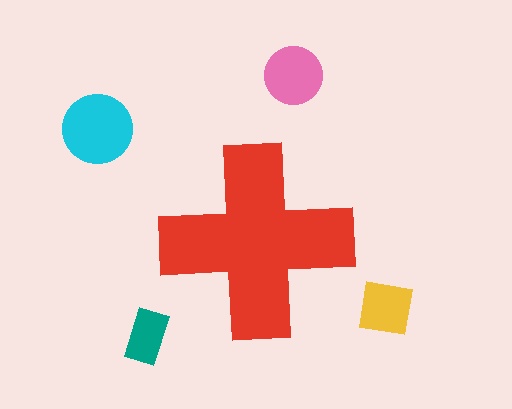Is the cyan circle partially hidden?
No, the cyan circle is fully visible.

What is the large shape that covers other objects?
A red cross.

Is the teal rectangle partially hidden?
No, the teal rectangle is fully visible.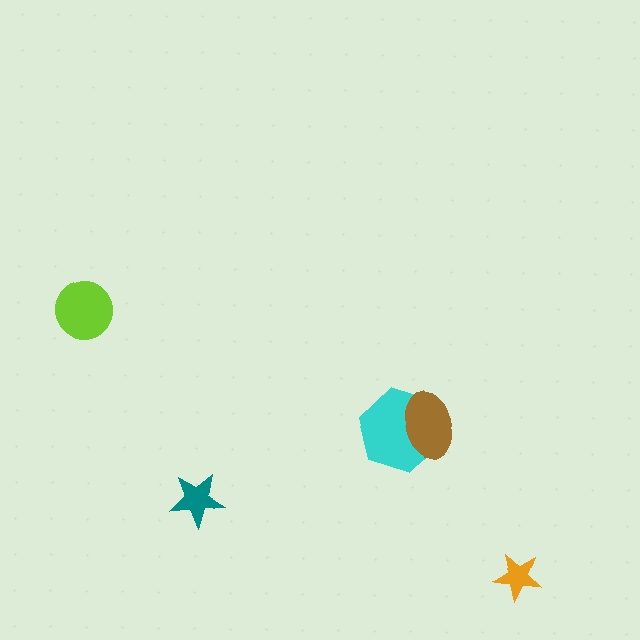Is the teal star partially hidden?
No, no other shape covers it.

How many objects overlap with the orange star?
0 objects overlap with the orange star.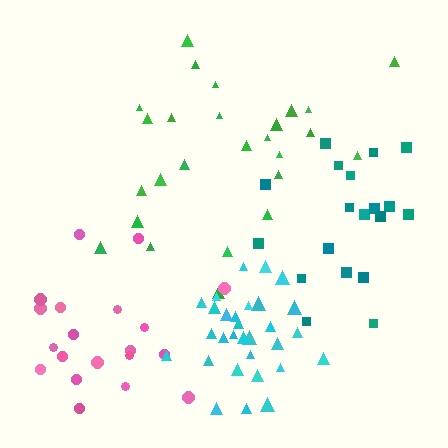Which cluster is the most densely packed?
Cyan.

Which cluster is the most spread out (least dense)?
Green.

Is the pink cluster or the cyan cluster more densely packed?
Cyan.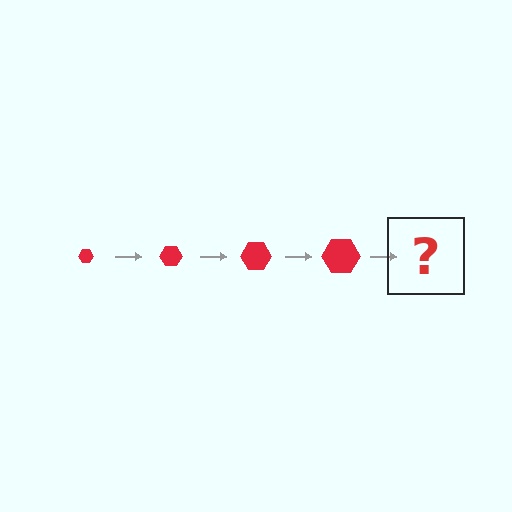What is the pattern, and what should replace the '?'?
The pattern is that the hexagon gets progressively larger each step. The '?' should be a red hexagon, larger than the previous one.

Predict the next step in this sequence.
The next step is a red hexagon, larger than the previous one.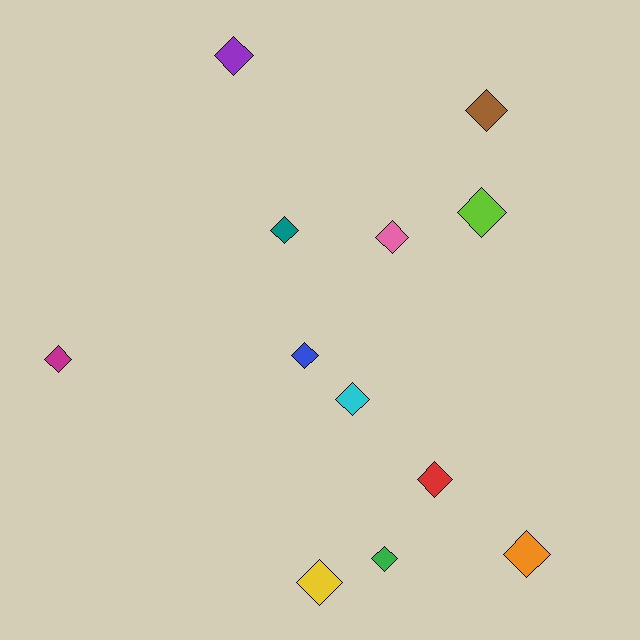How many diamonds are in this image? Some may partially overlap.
There are 12 diamonds.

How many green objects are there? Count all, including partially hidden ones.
There is 1 green object.